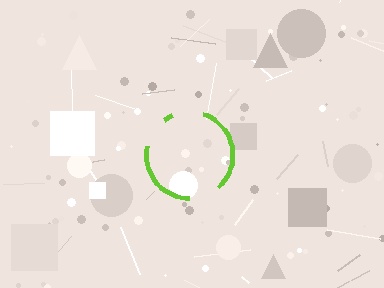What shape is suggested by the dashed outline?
The dashed outline suggests a circle.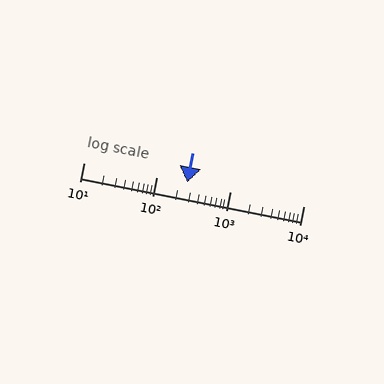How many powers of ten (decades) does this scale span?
The scale spans 3 decades, from 10 to 10000.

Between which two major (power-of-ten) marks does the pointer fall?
The pointer is between 100 and 1000.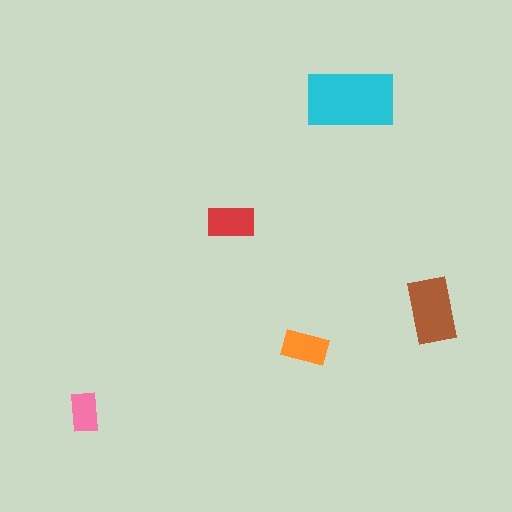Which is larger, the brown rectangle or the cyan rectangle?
The cyan one.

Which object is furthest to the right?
The brown rectangle is rightmost.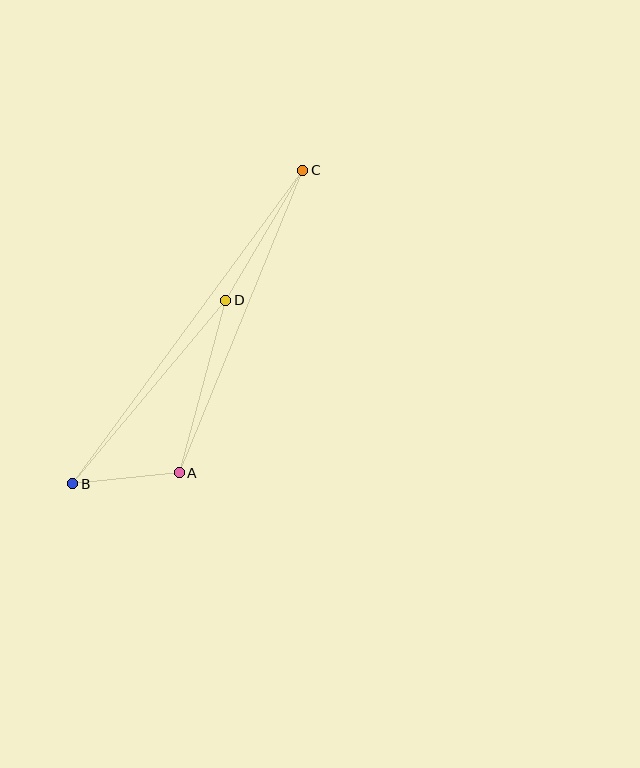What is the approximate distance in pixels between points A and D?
The distance between A and D is approximately 178 pixels.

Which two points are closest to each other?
Points A and B are closest to each other.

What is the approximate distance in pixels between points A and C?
The distance between A and C is approximately 326 pixels.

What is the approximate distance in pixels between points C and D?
The distance between C and D is approximately 151 pixels.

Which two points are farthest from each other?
Points B and C are farthest from each other.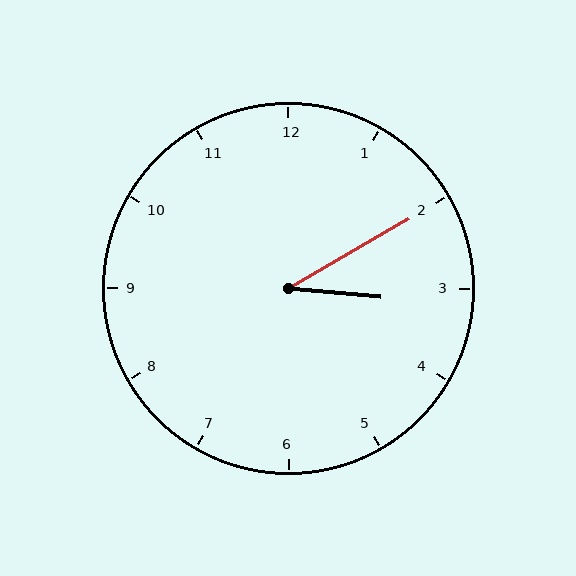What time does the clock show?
3:10.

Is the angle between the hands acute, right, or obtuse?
It is acute.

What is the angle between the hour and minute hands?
Approximately 35 degrees.